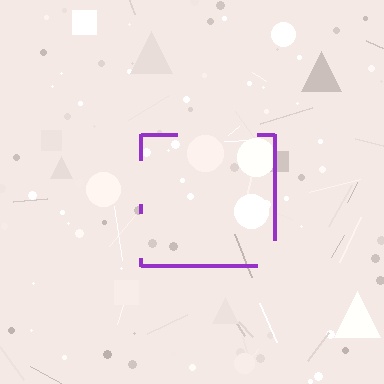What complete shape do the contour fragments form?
The contour fragments form a square.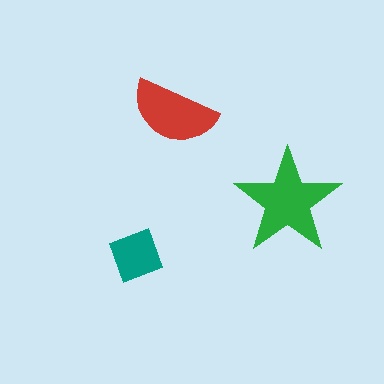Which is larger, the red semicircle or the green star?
The green star.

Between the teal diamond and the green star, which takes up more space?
The green star.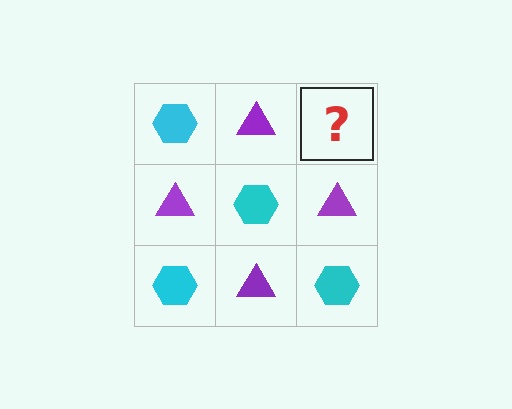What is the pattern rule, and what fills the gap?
The rule is that it alternates cyan hexagon and purple triangle in a checkerboard pattern. The gap should be filled with a cyan hexagon.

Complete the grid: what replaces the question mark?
The question mark should be replaced with a cyan hexagon.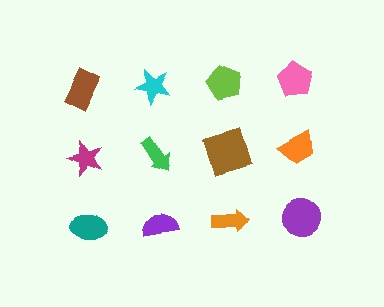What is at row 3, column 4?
A purple circle.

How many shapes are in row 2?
4 shapes.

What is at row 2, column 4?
An orange trapezoid.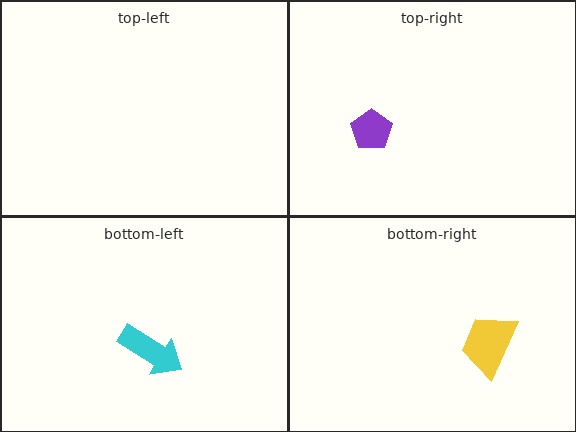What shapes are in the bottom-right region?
The yellow trapezoid.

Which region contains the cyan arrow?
The bottom-left region.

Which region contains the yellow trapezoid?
The bottom-right region.